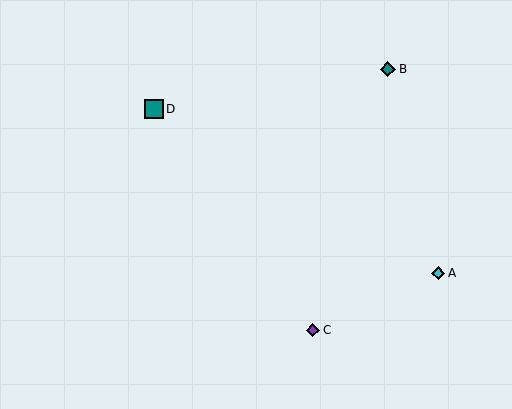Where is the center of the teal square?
The center of the teal square is at (154, 109).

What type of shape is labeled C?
Shape C is a purple diamond.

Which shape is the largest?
The teal square (labeled D) is the largest.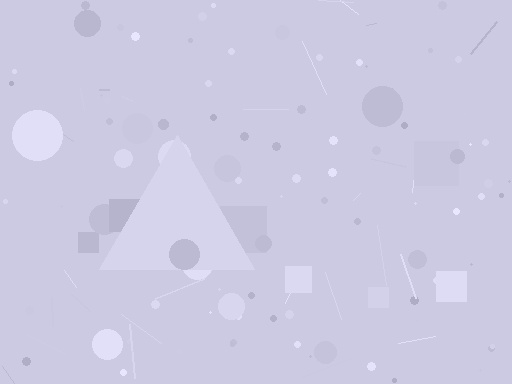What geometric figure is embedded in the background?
A triangle is embedded in the background.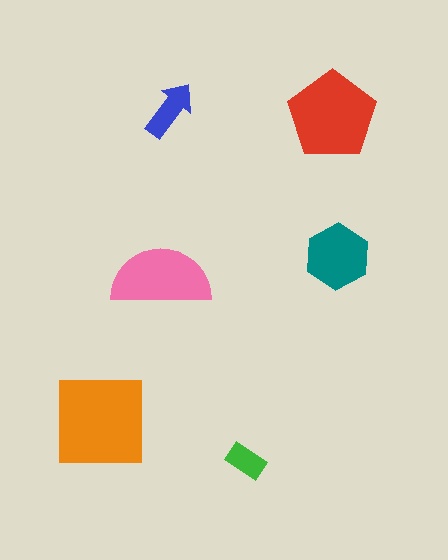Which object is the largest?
The orange square.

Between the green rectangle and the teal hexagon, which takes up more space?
The teal hexagon.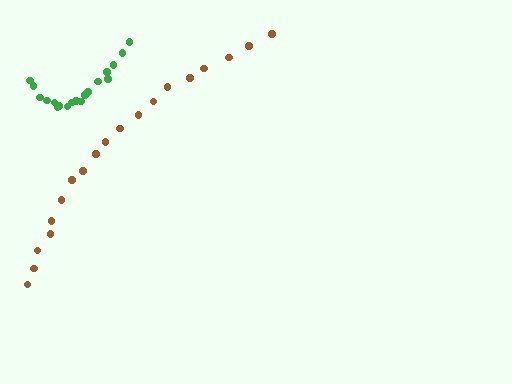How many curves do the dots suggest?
There are 2 distinct paths.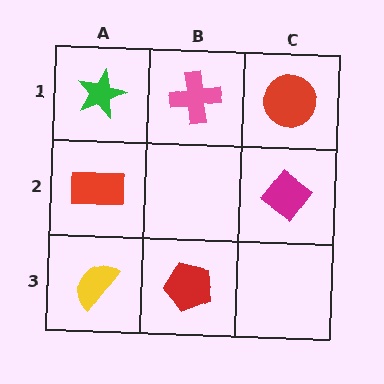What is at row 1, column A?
A green star.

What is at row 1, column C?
A red circle.